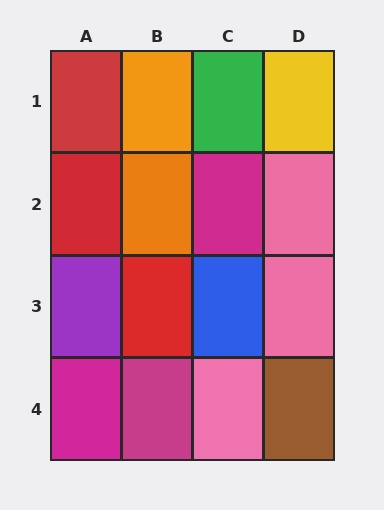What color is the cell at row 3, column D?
Pink.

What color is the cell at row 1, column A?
Red.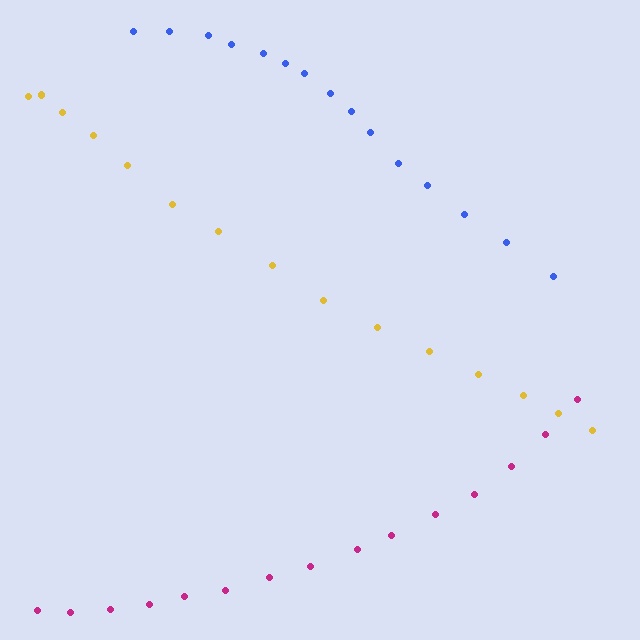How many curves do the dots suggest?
There are 3 distinct paths.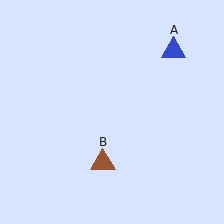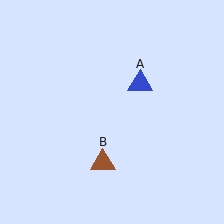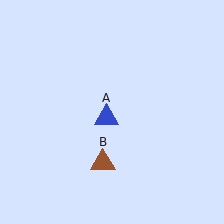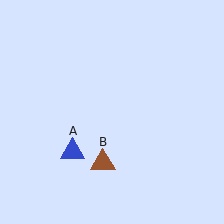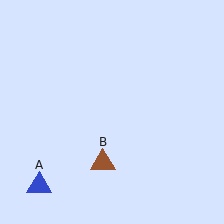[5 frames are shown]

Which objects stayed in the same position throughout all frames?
Brown triangle (object B) remained stationary.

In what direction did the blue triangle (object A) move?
The blue triangle (object A) moved down and to the left.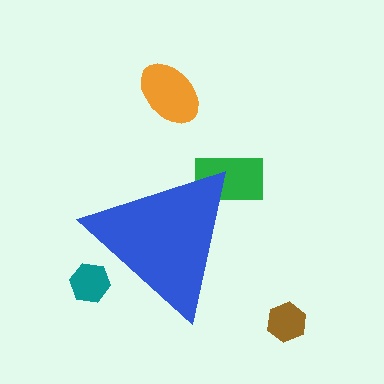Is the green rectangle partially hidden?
Yes, the green rectangle is partially hidden behind the blue triangle.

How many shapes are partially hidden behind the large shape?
2 shapes are partially hidden.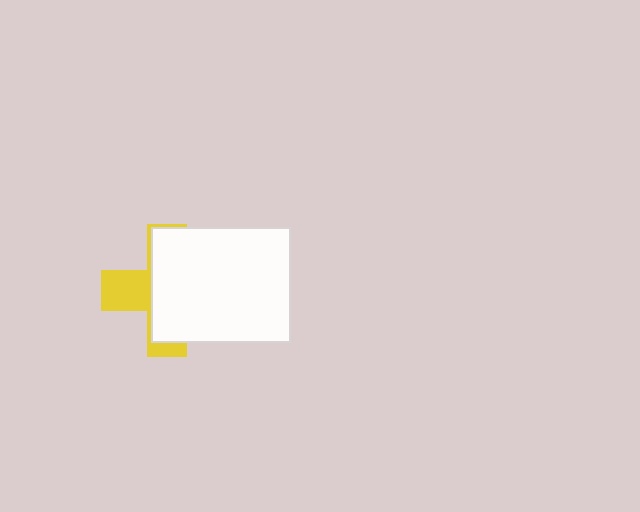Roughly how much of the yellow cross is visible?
A small part of it is visible (roughly 34%).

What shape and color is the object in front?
The object in front is a white rectangle.